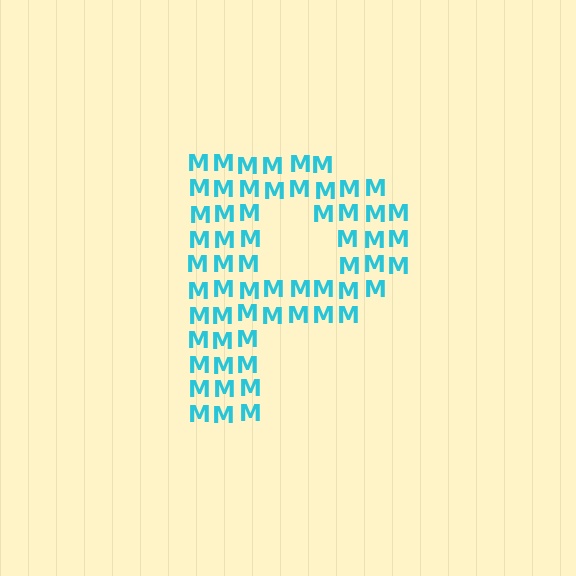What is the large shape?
The large shape is the letter P.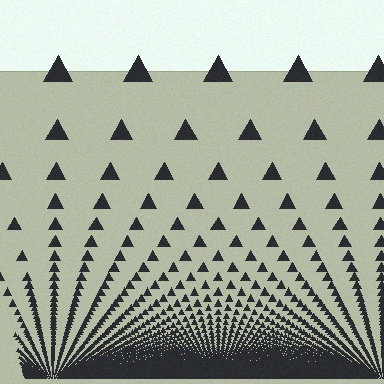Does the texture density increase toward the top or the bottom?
Density increases toward the bottom.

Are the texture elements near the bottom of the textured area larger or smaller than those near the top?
Smaller. The gradient is inverted — elements near the bottom are smaller and denser.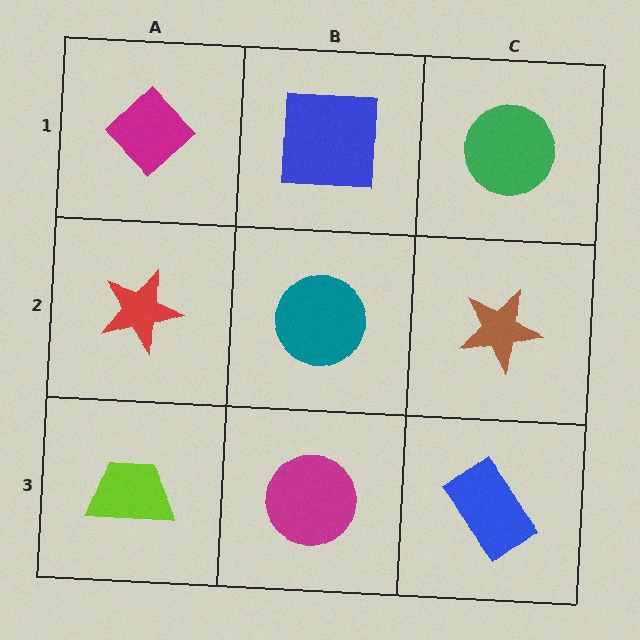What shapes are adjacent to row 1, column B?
A teal circle (row 2, column B), a magenta diamond (row 1, column A), a green circle (row 1, column C).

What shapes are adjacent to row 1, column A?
A red star (row 2, column A), a blue square (row 1, column B).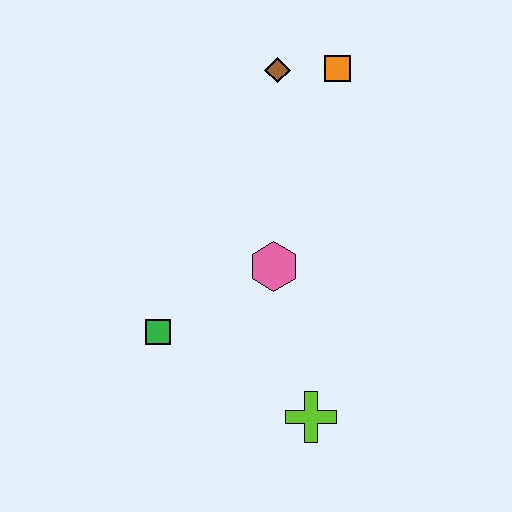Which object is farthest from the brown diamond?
The lime cross is farthest from the brown diamond.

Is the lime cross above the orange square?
No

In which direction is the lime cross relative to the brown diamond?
The lime cross is below the brown diamond.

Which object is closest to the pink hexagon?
The green square is closest to the pink hexagon.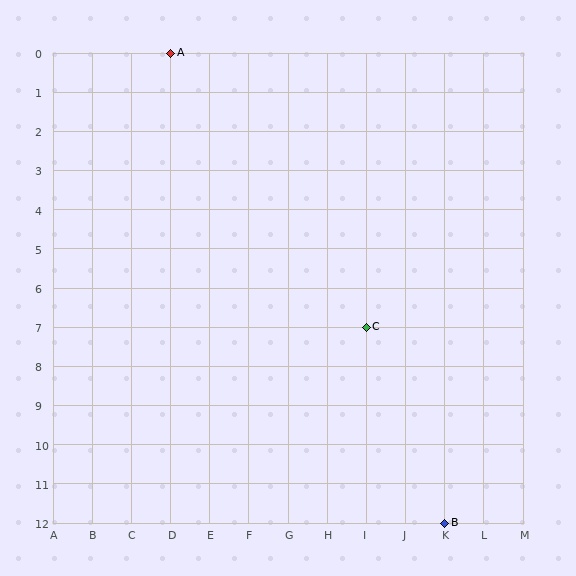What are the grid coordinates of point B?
Point B is at grid coordinates (K, 12).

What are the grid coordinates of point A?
Point A is at grid coordinates (D, 0).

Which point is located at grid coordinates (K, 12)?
Point B is at (K, 12).